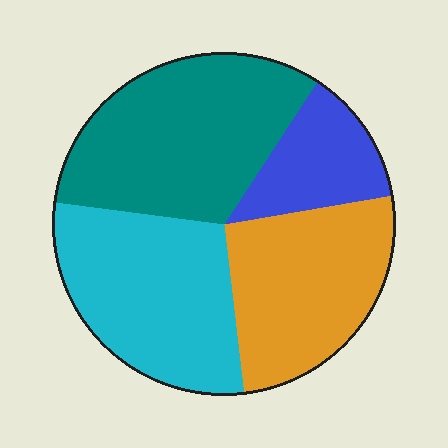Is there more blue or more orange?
Orange.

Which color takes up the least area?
Blue, at roughly 15%.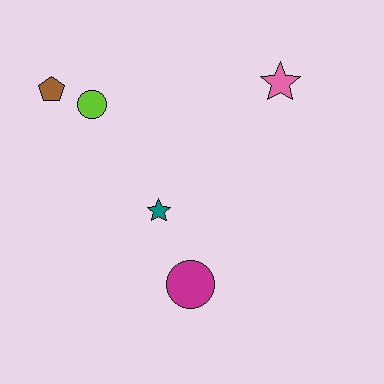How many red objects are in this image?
There are no red objects.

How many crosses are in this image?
There are no crosses.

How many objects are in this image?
There are 5 objects.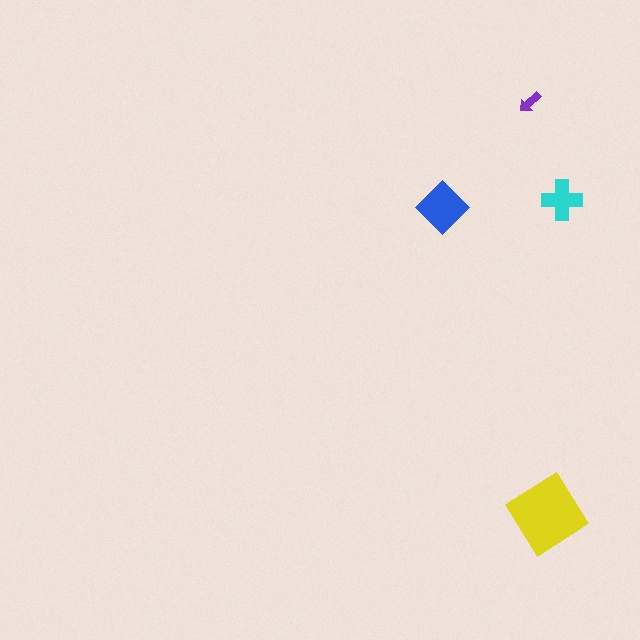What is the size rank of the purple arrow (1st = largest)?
4th.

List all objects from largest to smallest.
The yellow diamond, the blue diamond, the cyan cross, the purple arrow.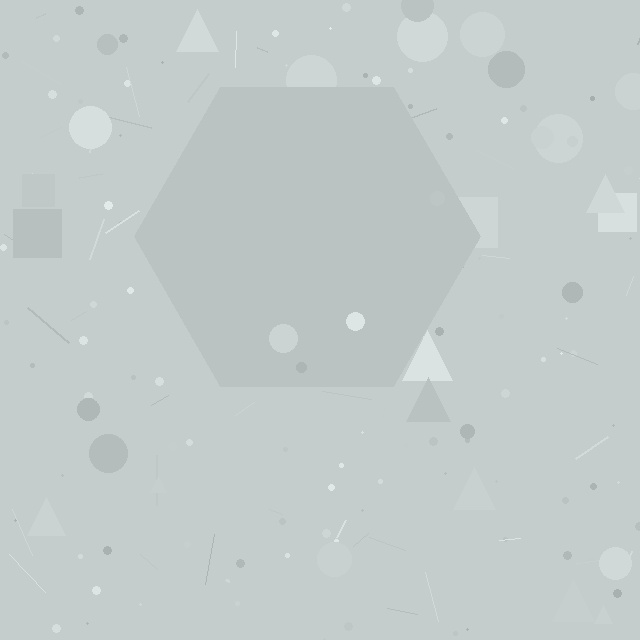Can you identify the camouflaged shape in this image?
The camouflaged shape is a hexagon.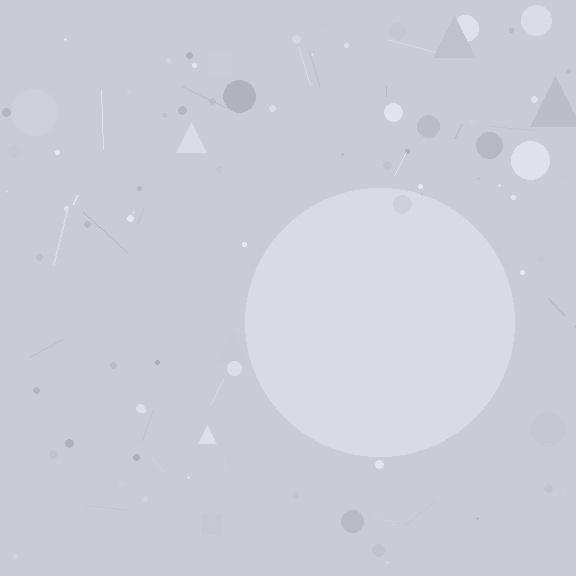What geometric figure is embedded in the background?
A circle is embedded in the background.